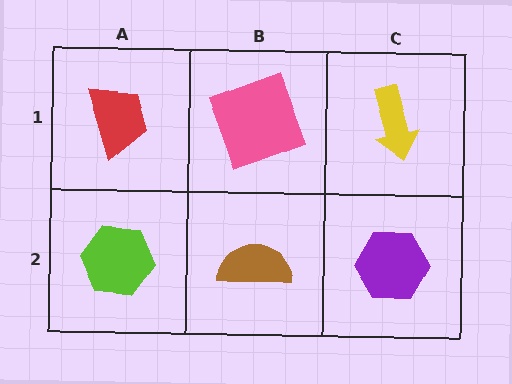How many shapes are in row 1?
3 shapes.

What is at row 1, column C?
A yellow arrow.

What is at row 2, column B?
A brown semicircle.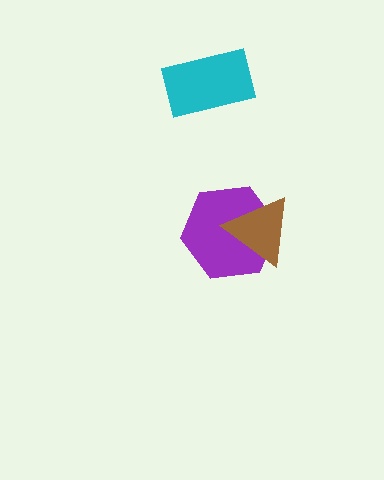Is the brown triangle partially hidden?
No, no other shape covers it.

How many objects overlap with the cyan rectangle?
0 objects overlap with the cyan rectangle.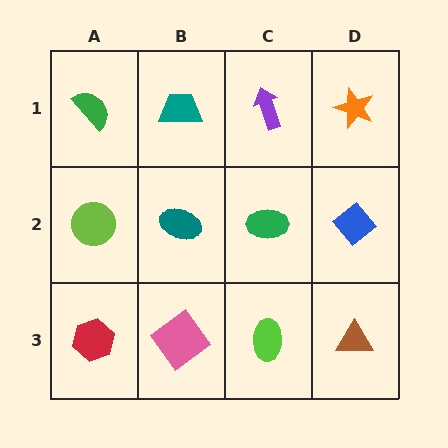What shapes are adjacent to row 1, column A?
A lime circle (row 2, column A), a teal trapezoid (row 1, column B).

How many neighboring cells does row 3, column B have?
3.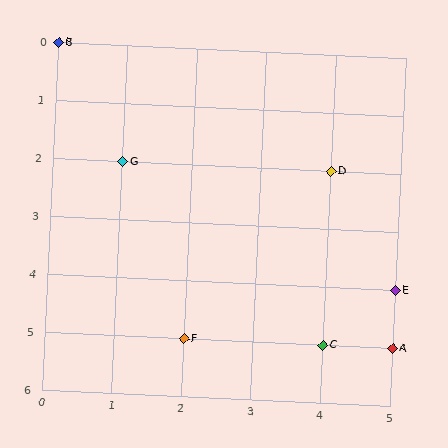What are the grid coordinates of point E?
Point E is at grid coordinates (5, 4).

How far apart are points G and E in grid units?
Points G and E are 4 columns and 2 rows apart (about 4.5 grid units diagonally).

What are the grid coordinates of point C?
Point C is at grid coordinates (4, 5).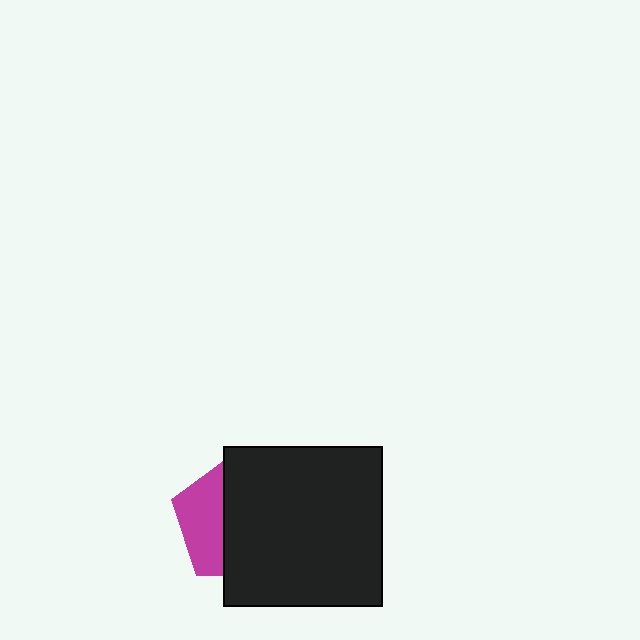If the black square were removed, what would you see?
You would see the complete magenta pentagon.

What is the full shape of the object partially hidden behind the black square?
The partially hidden object is a magenta pentagon.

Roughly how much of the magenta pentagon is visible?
A small part of it is visible (roughly 36%).